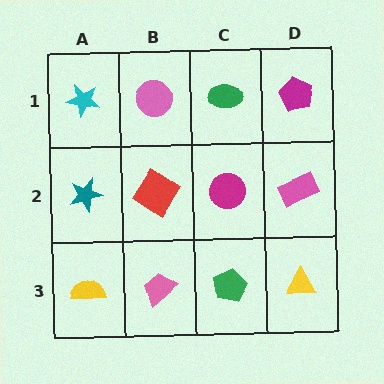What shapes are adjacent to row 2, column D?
A magenta pentagon (row 1, column D), a yellow triangle (row 3, column D), a magenta circle (row 2, column C).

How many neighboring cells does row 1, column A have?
2.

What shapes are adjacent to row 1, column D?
A pink rectangle (row 2, column D), a green ellipse (row 1, column C).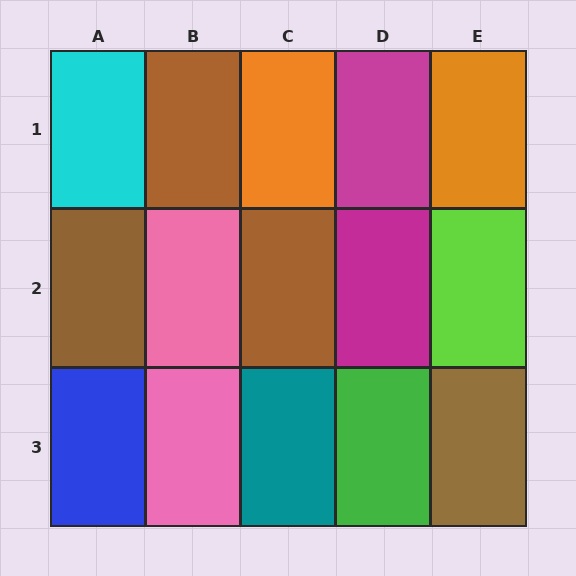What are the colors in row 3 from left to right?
Blue, pink, teal, green, brown.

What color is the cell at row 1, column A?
Cyan.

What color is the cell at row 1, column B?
Brown.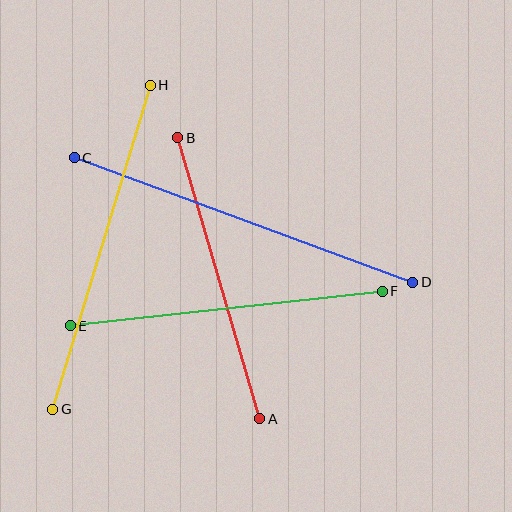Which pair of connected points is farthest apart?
Points C and D are farthest apart.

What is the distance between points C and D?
The distance is approximately 361 pixels.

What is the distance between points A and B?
The distance is approximately 293 pixels.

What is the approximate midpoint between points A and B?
The midpoint is at approximately (219, 278) pixels.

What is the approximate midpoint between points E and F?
The midpoint is at approximately (226, 309) pixels.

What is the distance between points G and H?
The distance is approximately 338 pixels.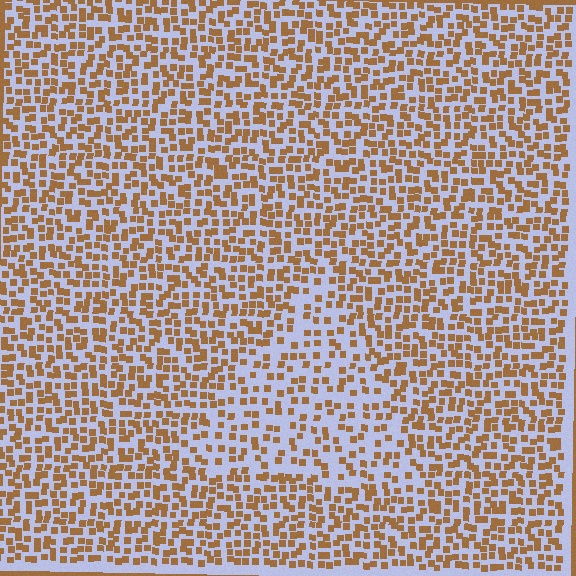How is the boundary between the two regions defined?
The boundary is defined by a change in element density (approximately 1.7x ratio). All elements are the same color, size, and shape.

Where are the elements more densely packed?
The elements are more densely packed outside the triangle boundary.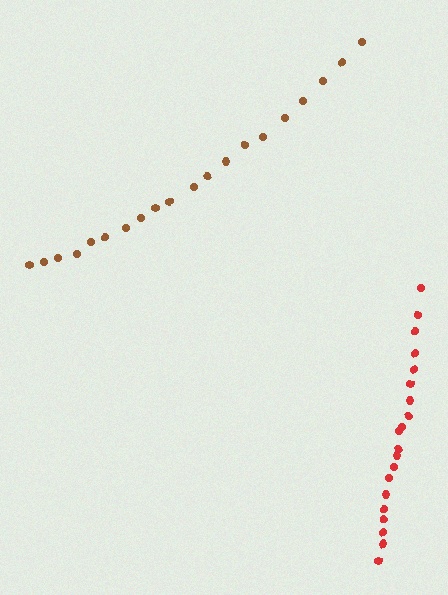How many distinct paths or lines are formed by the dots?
There are 2 distinct paths.